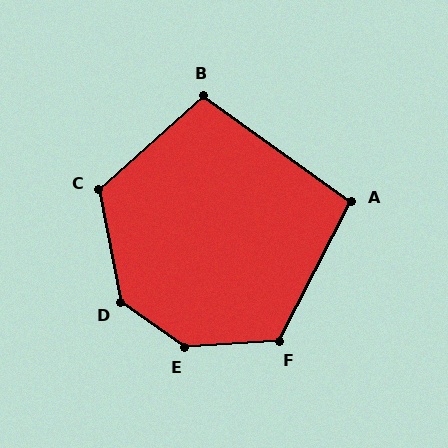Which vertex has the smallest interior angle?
A, at approximately 98 degrees.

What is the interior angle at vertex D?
Approximately 136 degrees (obtuse).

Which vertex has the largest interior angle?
E, at approximately 141 degrees.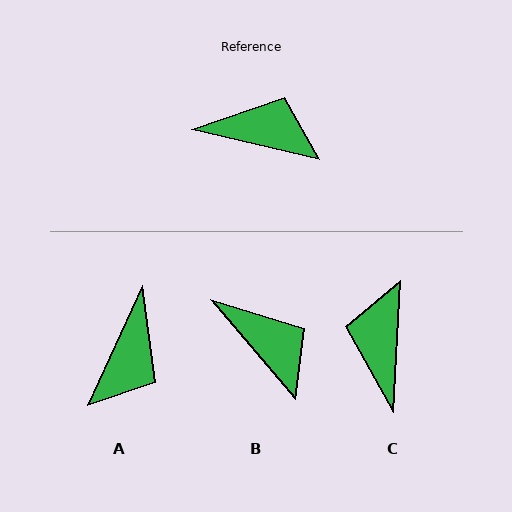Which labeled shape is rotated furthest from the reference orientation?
A, about 102 degrees away.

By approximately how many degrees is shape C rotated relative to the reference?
Approximately 100 degrees counter-clockwise.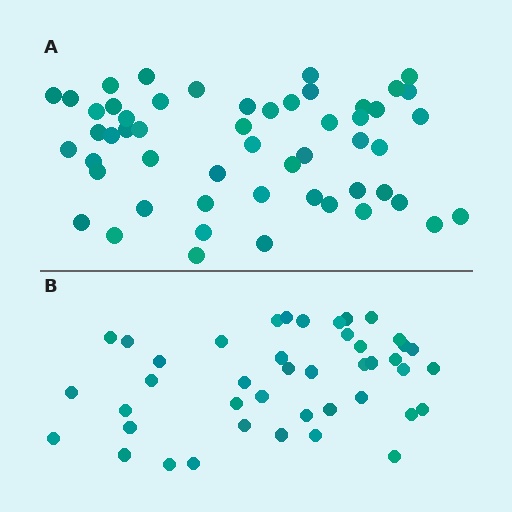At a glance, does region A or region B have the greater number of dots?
Region A (the top region) has more dots.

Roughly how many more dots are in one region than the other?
Region A has roughly 10 or so more dots than region B.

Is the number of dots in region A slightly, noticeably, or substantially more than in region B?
Region A has only slightly more — the two regions are fairly close. The ratio is roughly 1.2 to 1.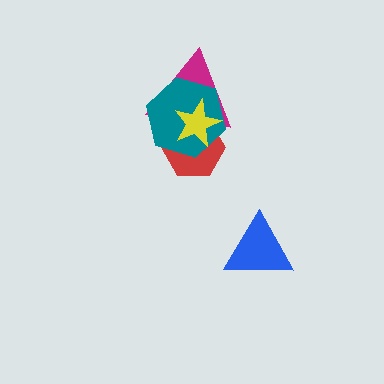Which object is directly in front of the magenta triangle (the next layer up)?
The teal hexagon is directly in front of the magenta triangle.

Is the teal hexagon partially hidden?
Yes, it is partially covered by another shape.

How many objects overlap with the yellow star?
3 objects overlap with the yellow star.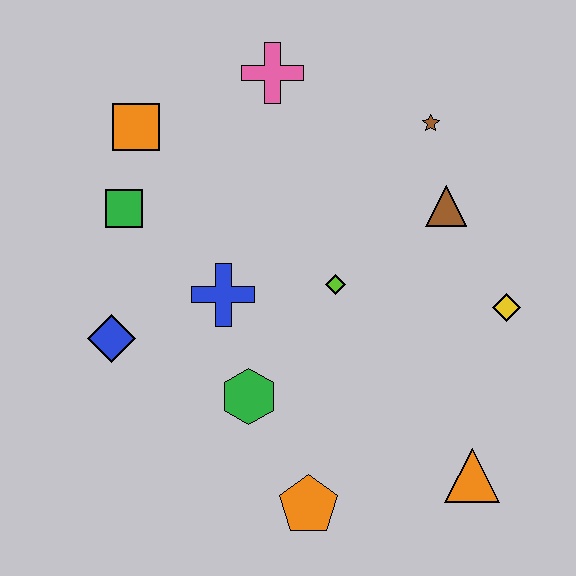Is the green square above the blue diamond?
Yes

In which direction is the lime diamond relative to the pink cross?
The lime diamond is below the pink cross.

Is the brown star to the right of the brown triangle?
No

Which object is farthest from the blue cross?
The orange triangle is farthest from the blue cross.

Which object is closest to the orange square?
The green square is closest to the orange square.